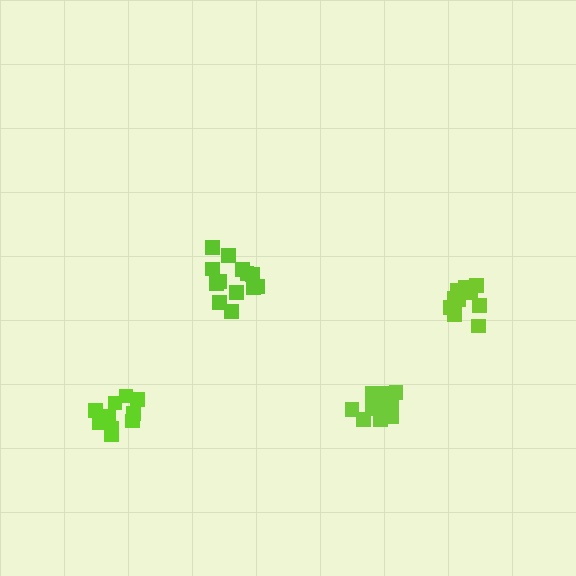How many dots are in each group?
Group 1: 11 dots, Group 2: 10 dots, Group 3: 11 dots, Group 4: 13 dots (45 total).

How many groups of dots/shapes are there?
There are 4 groups.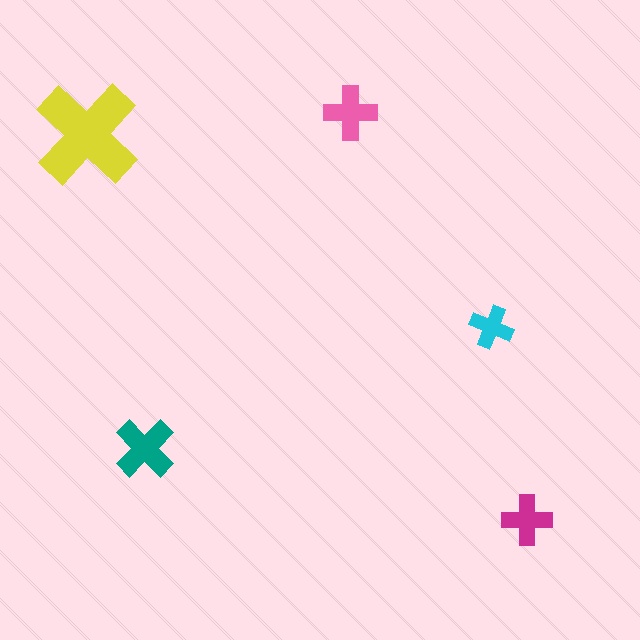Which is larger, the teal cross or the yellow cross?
The yellow one.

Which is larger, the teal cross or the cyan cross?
The teal one.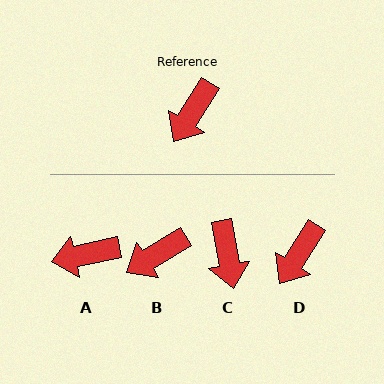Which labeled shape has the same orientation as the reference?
D.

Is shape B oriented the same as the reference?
No, it is off by about 26 degrees.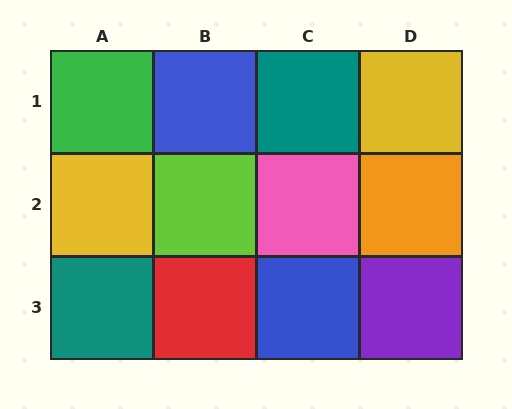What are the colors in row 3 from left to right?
Teal, red, blue, purple.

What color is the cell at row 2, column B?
Lime.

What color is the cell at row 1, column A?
Green.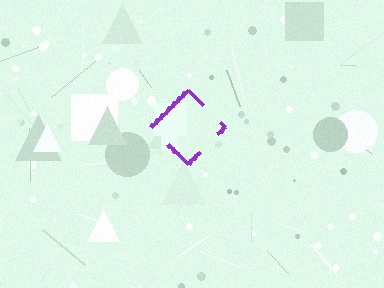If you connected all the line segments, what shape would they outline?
They would outline a diamond.